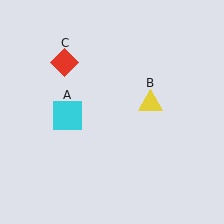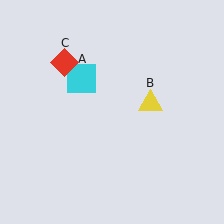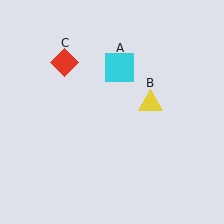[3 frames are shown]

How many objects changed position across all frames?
1 object changed position: cyan square (object A).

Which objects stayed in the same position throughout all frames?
Yellow triangle (object B) and red diamond (object C) remained stationary.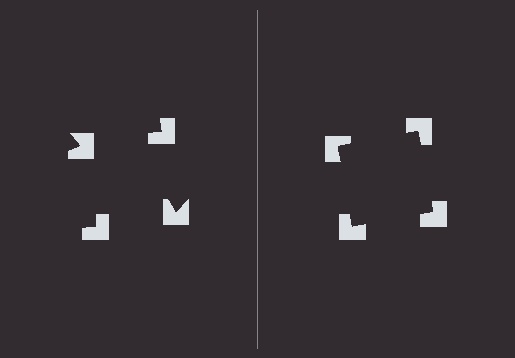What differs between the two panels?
The notched squares are positioned identically on both sides; only the wedge orientations differ. On the right they align to a square; on the left they are misaligned.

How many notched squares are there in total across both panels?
8 — 4 on each side.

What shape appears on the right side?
An illusory square.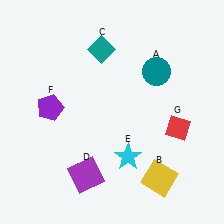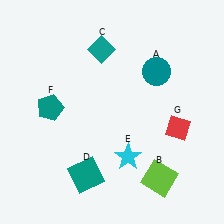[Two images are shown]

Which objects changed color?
B changed from yellow to lime. D changed from purple to teal. F changed from purple to teal.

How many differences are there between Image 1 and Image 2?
There are 3 differences between the two images.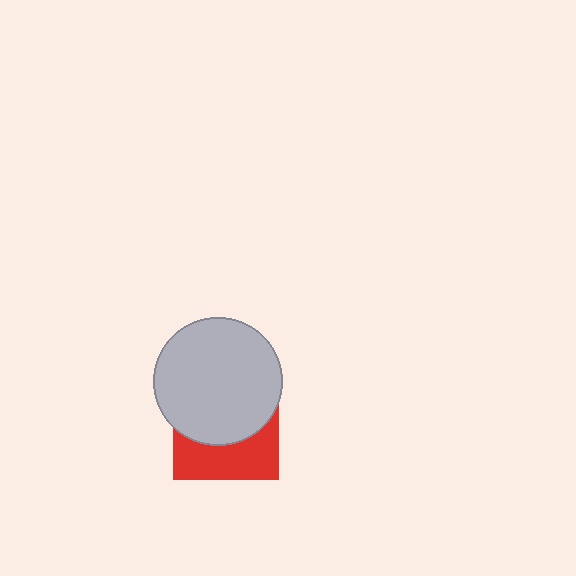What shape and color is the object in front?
The object in front is a light gray circle.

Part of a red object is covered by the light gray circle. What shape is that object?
It is a square.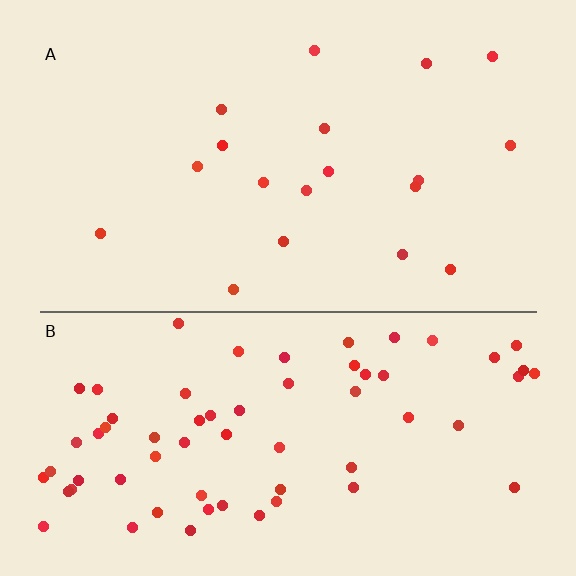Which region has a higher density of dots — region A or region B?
B (the bottom).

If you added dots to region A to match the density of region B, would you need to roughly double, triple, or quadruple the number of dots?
Approximately quadruple.